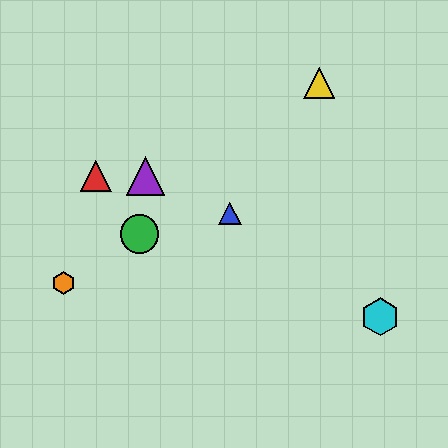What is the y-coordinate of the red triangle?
The red triangle is at y≈176.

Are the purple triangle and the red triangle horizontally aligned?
Yes, both are at y≈176.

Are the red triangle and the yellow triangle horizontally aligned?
No, the red triangle is at y≈176 and the yellow triangle is at y≈83.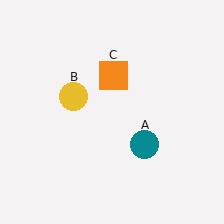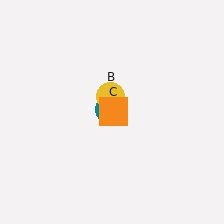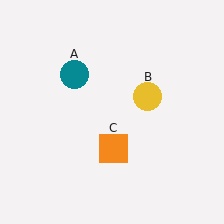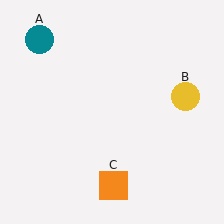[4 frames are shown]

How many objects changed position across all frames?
3 objects changed position: teal circle (object A), yellow circle (object B), orange square (object C).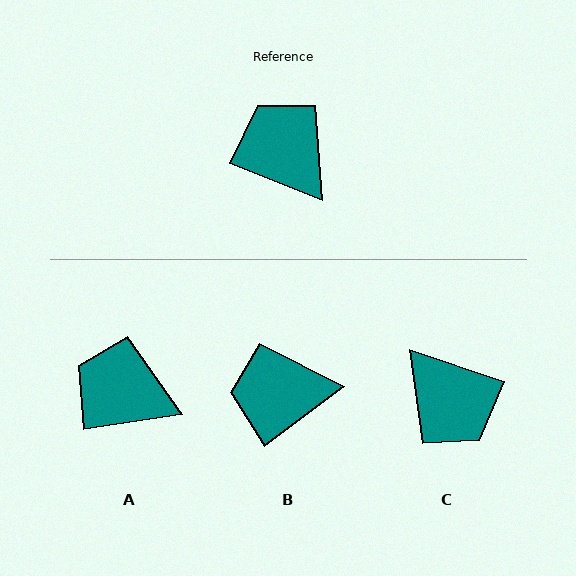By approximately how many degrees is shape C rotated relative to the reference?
Approximately 177 degrees clockwise.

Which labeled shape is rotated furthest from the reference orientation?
C, about 177 degrees away.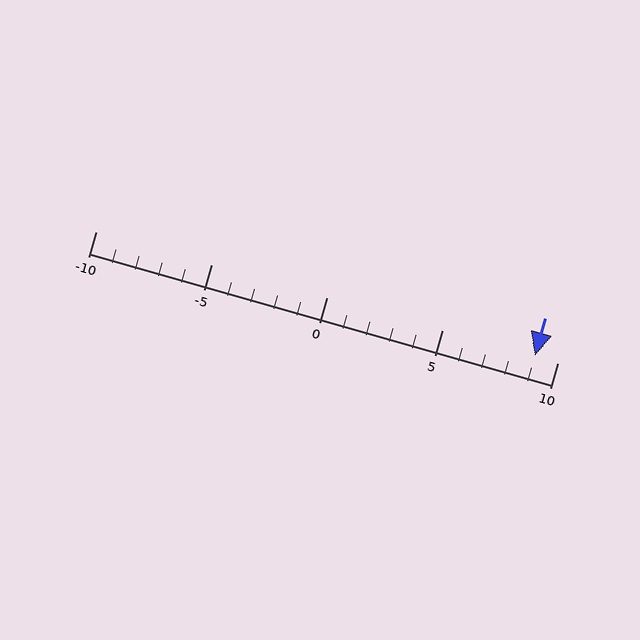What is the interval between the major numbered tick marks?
The major tick marks are spaced 5 units apart.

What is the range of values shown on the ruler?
The ruler shows values from -10 to 10.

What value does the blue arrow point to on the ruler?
The blue arrow points to approximately 9.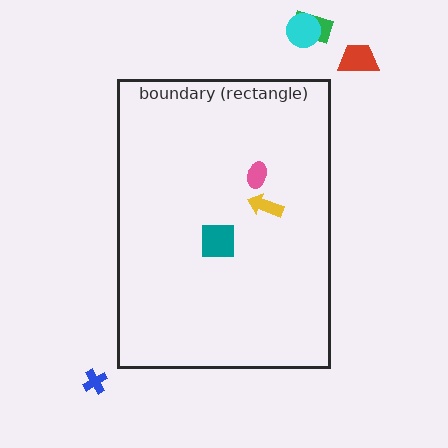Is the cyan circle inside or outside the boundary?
Outside.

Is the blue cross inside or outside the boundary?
Outside.